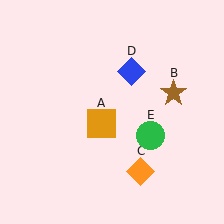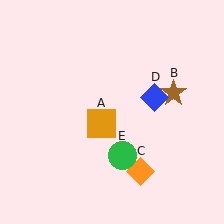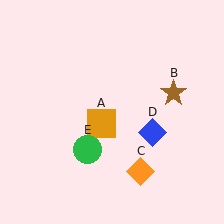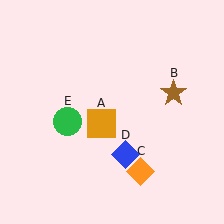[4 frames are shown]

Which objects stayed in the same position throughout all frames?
Orange square (object A) and brown star (object B) and orange diamond (object C) remained stationary.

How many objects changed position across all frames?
2 objects changed position: blue diamond (object D), green circle (object E).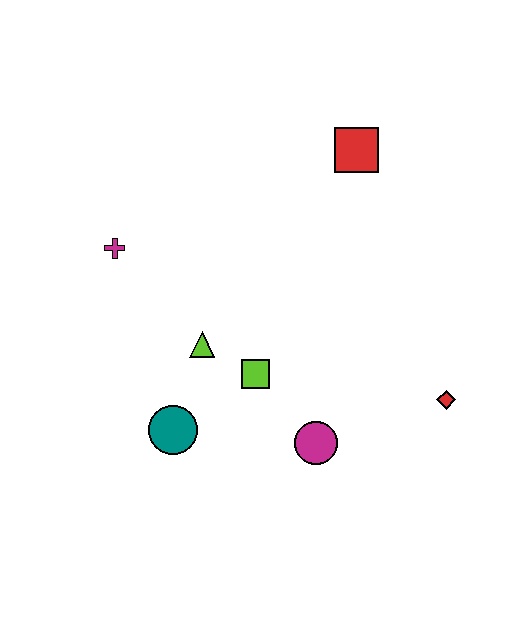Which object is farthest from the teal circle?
The red square is farthest from the teal circle.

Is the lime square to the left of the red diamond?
Yes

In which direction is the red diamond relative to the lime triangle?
The red diamond is to the right of the lime triangle.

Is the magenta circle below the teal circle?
Yes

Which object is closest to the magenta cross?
The lime triangle is closest to the magenta cross.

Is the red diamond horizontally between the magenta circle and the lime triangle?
No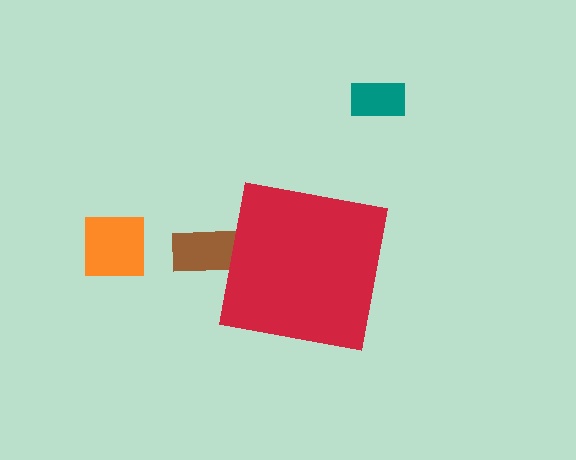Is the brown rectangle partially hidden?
Yes, the brown rectangle is partially hidden behind the red square.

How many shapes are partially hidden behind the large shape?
1 shape is partially hidden.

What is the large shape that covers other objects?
A red square.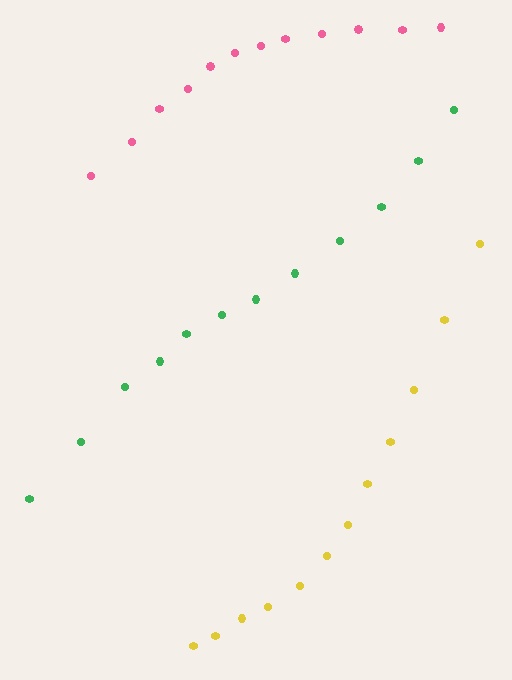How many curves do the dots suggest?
There are 3 distinct paths.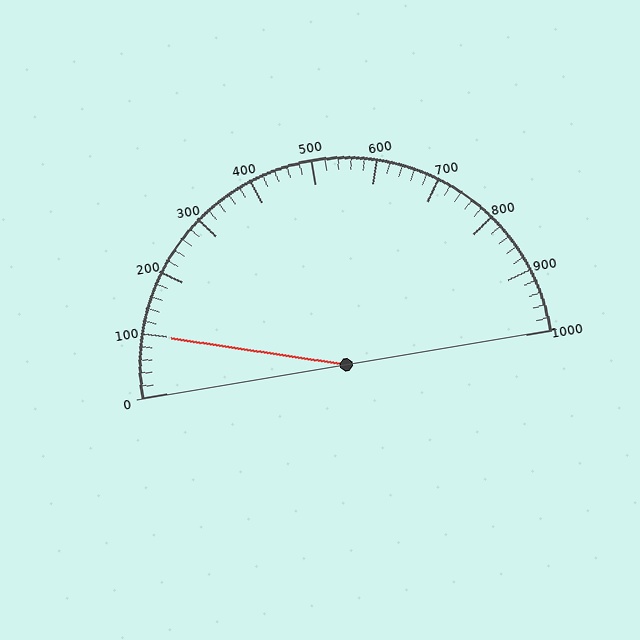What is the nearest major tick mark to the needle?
The nearest major tick mark is 100.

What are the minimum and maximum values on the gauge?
The gauge ranges from 0 to 1000.